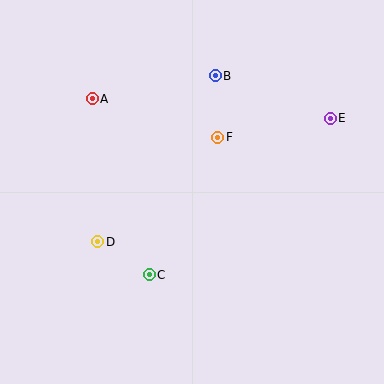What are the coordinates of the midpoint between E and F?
The midpoint between E and F is at (274, 128).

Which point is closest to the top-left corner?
Point A is closest to the top-left corner.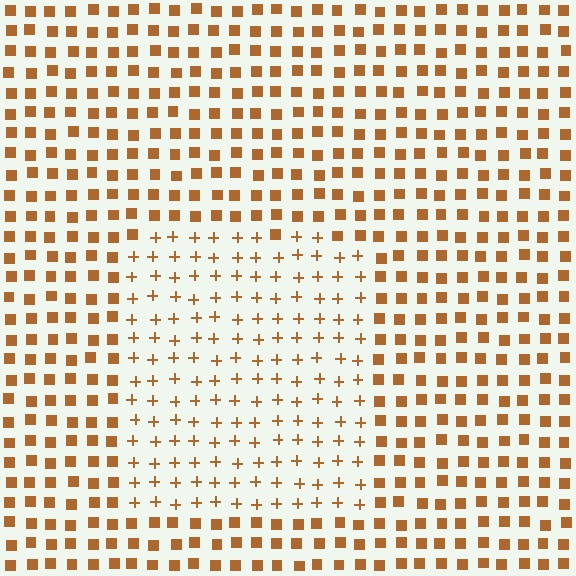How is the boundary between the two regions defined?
The boundary is defined by a change in element shape: plus signs inside vs. squares outside. All elements share the same color and spacing.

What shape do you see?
I see a rectangle.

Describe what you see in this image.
The image is filled with small brown elements arranged in a uniform grid. A rectangle-shaped region contains plus signs, while the surrounding area contains squares. The boundary is defined purely by the change in element shape.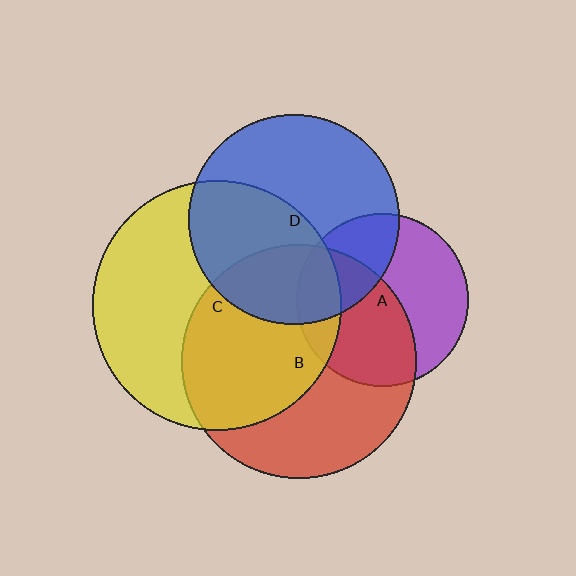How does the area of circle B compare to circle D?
Approximately 1.2 times.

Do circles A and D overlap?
Yes.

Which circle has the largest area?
Circle C (yellow).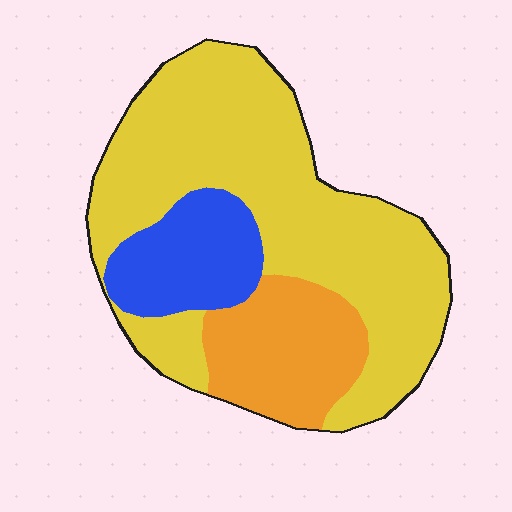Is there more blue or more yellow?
Yellow.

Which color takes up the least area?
Blue, at roughly 15%.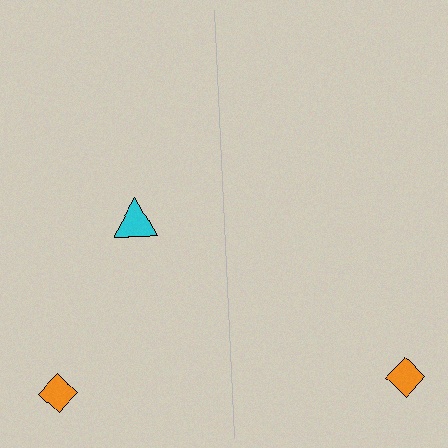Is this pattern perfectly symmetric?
No, the pattern is not perfectly symmetric. A cyan triangle is missing from the right side.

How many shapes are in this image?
There are 3 shapes in this image.